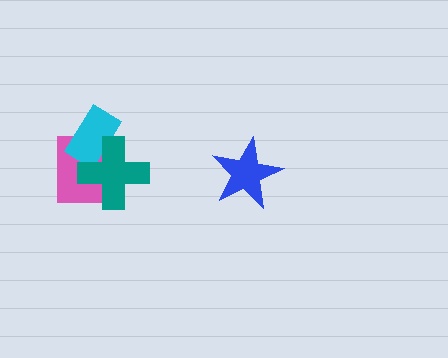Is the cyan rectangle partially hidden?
Yes, it is partially covered by another shape.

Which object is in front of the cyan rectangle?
The teal cross is in front of the cyan rectangle.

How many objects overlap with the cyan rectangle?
2 objects overlap with the cyan rectangle.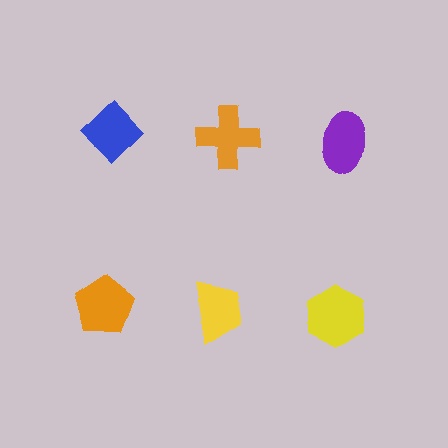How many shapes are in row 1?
3 shapes.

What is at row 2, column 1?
An orange pentagon.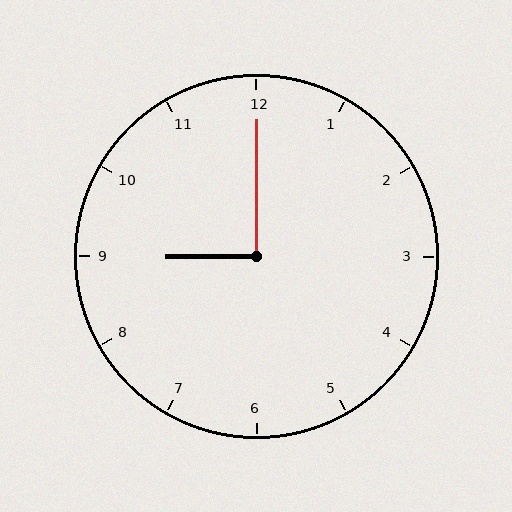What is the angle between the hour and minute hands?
Approximately 90 degrees.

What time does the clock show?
9:00.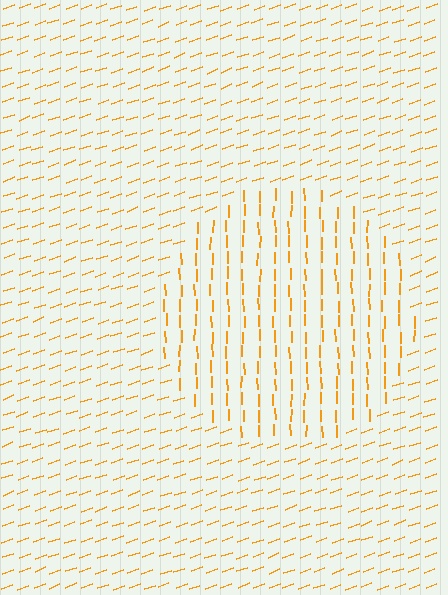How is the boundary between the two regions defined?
The boundary is defined purely by a change in line orientation (approximately 71 degrees difference). All lines are the same color and thickness.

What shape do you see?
I see a circle.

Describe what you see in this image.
The image is filled with small orange line segments. A circle region in the image has lines oriented differently from the surrounding lines, creating a visible texture boundary.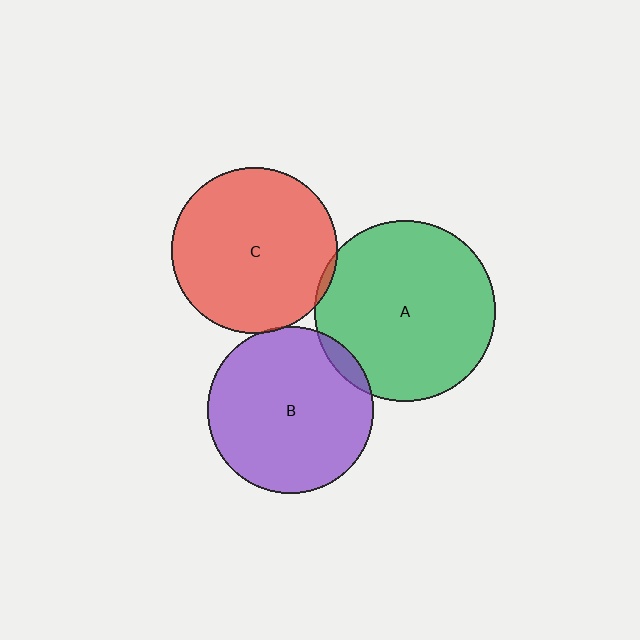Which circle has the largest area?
Circle A (green).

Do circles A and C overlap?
Yes.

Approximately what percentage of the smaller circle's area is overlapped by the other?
Approximately 5%.